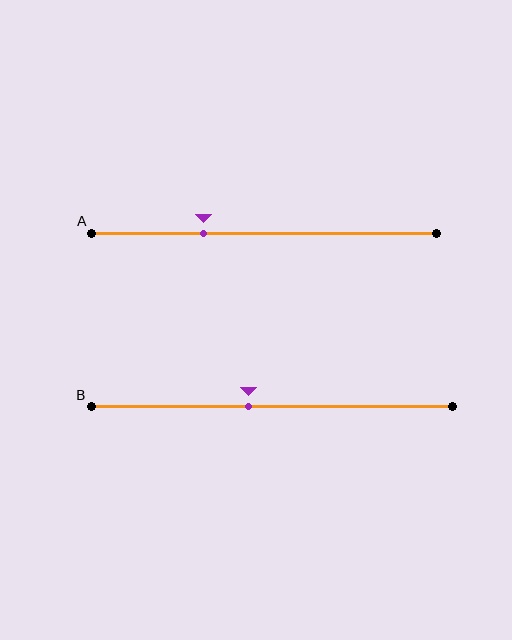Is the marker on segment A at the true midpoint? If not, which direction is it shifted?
No, the marker on segment A is shifted to the left by about 17% of the segment length.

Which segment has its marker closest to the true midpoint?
Segment B has its marker closest to the true midpoint.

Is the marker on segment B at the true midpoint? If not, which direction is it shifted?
No, the marker on segment B is shifted to the left by about 6% of the segment length.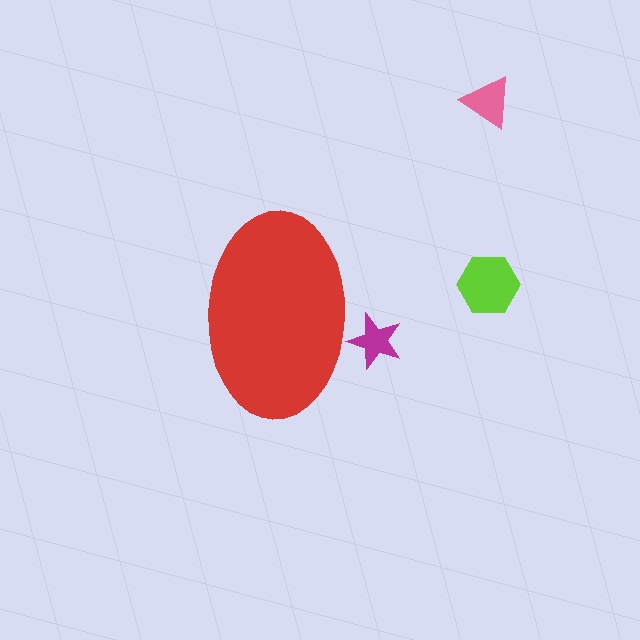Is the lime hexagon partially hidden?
No, the lime hexagon is fully visible.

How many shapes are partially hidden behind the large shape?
1 shape is partially hidden.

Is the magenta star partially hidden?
Yes, the magenta star is partially hidden behind the red ellipse.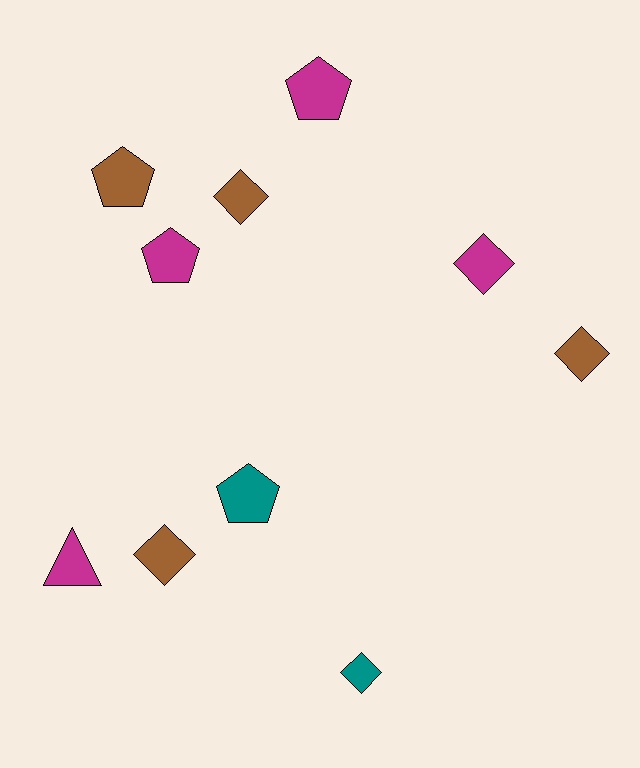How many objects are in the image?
There are 10 objects.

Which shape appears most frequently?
Diamond, with 5 objects.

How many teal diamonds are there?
There is 1 teal diamond.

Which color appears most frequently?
Brown, with 4 objects.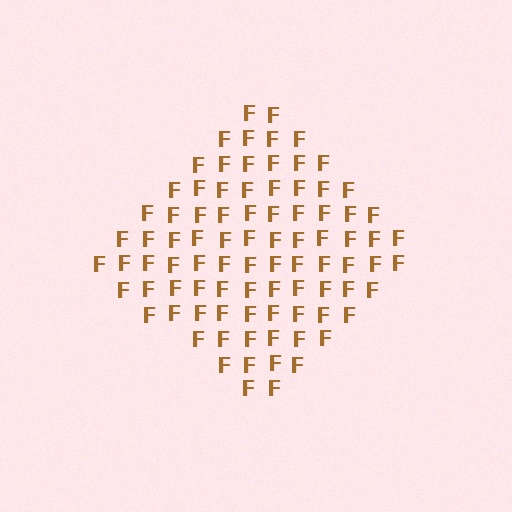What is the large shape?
The large shape is a diamond.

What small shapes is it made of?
It is made of small letter F's.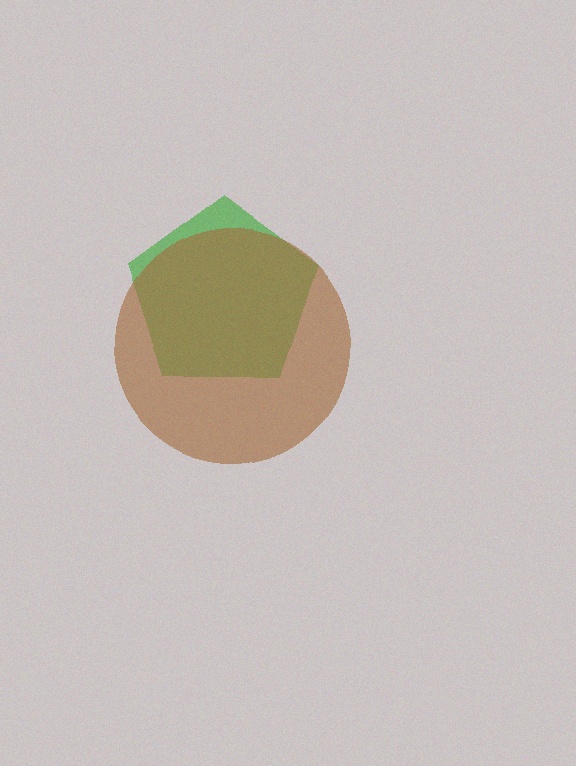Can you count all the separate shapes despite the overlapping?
Yes, there are 2 separate shapes.